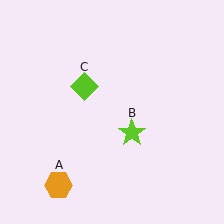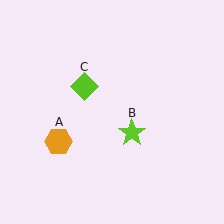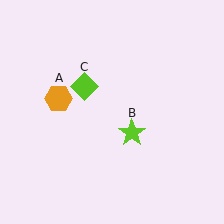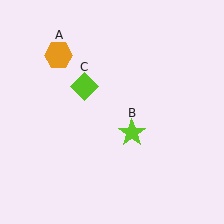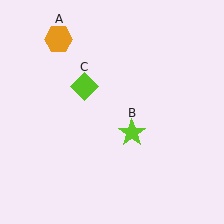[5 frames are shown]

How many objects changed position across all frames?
1 object changed position: orange hexagon (object A).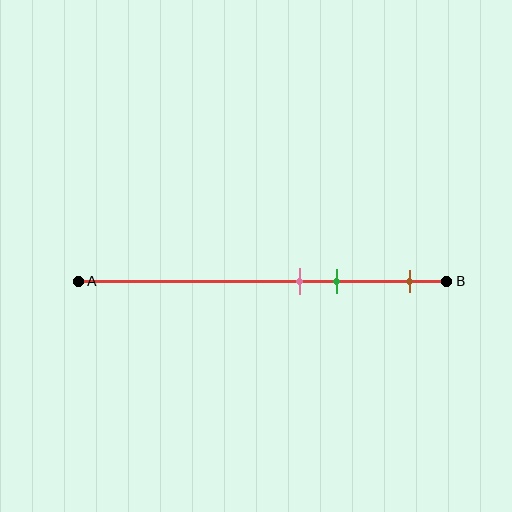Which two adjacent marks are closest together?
The pink and green marks are the closest adjacent pair.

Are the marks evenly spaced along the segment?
No, the marks are not evenly spaced.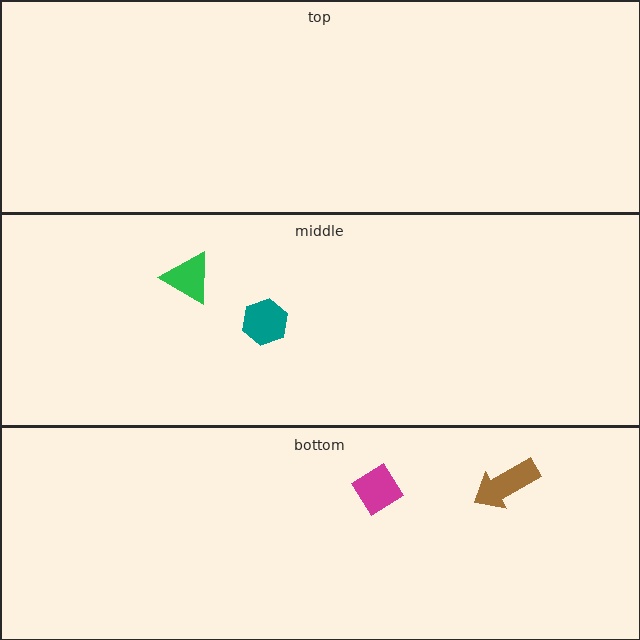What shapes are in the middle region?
The green triangle, the teal hexagon.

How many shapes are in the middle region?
2.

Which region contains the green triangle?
The middle region.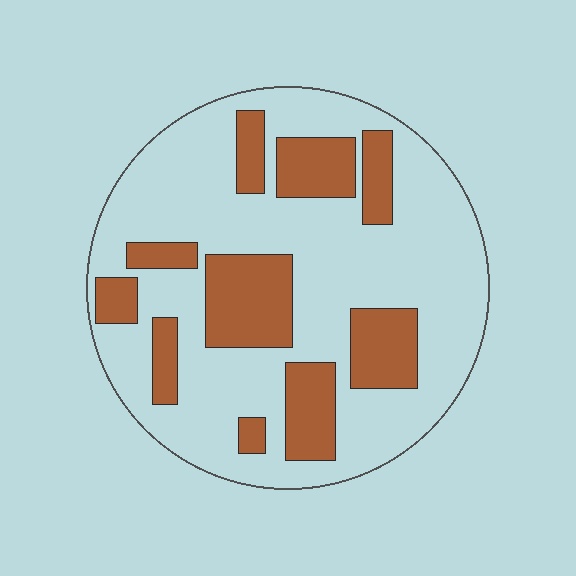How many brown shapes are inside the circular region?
10.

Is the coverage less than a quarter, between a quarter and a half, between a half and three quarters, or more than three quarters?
Between a quarter and a half.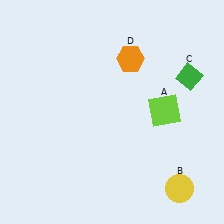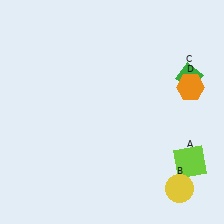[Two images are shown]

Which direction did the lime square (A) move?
The lime square (A) moved down.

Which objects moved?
The objects that moved are: the lime square (A), the orange hexagon (D).